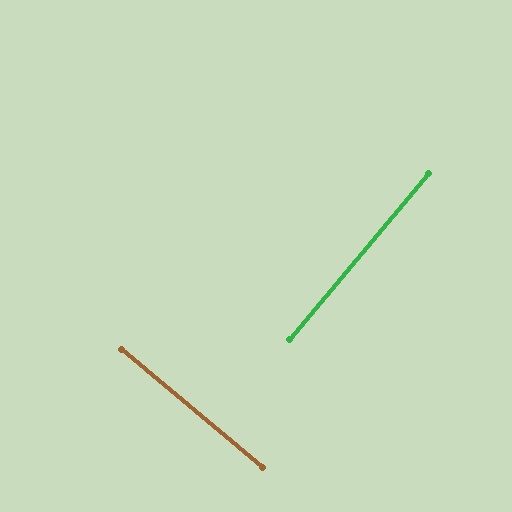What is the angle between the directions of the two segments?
Approximately 90 degrees.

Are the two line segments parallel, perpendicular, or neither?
Perpendicular — they meet at approximately 90°.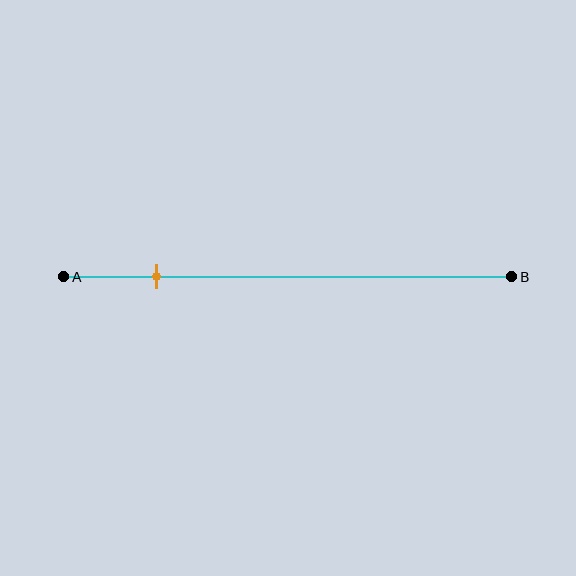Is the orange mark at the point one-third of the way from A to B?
No, the mark is at about 20% from A, not at the 33% one-third point.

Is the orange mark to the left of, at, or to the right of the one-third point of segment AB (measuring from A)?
The orange mark is to the left of the one-third point of segment AB.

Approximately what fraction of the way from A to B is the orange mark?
The orange mark is approximately 20% of the way from A to B.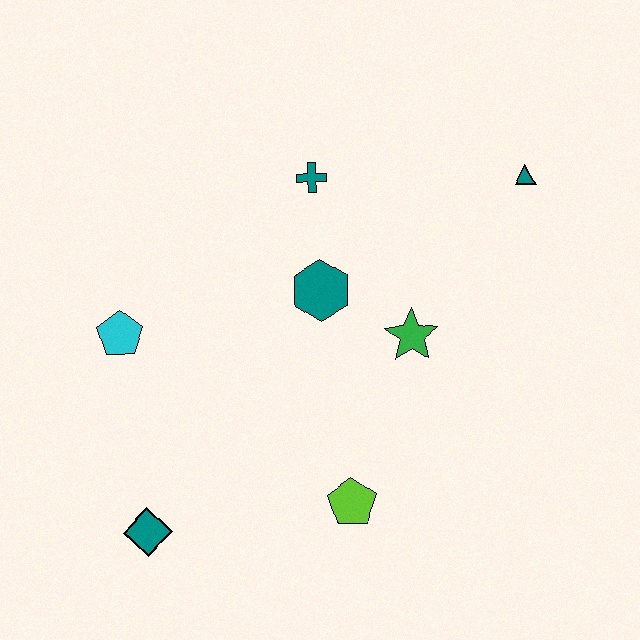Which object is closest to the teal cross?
The teal hexagon is closest to the teal cross.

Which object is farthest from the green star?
The teal diamond is farthest from the green star.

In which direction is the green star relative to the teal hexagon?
The green star is to the right of the teal hexagon.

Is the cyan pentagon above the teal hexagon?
No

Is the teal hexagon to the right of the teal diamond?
Yes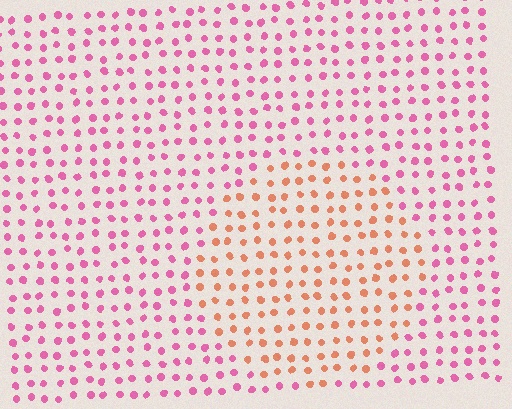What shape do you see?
I see a circle.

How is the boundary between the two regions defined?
The boundary is defined purely by a slight shift in hue (about 48 degrees). Spacing, size, and orientation are identical on both sides.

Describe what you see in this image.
The image is filled with small pink elements in a uniform arrangement. A circle-shaped region is visible where the elements are tinted to a slightly different hue, forming a subtle color boundary.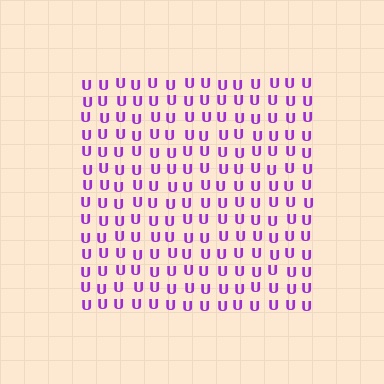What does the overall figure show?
The overall figure shows a square.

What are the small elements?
The small elements are letter U's.